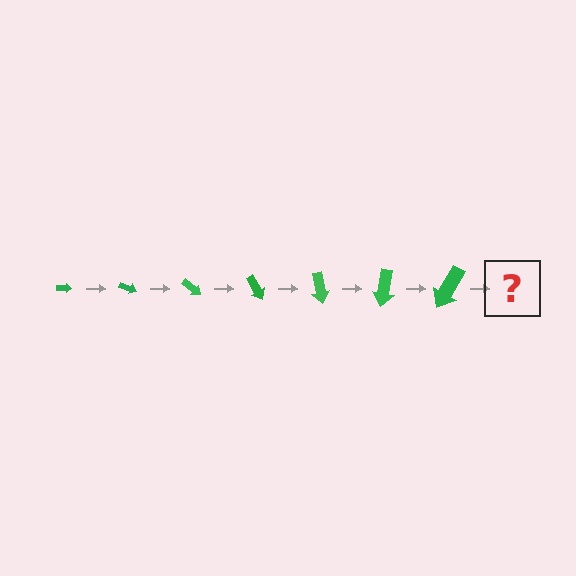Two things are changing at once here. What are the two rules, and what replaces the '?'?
The two rules are that the arrow grows larger each step and it rotates 20 degrees each step. The '?' should be an arrow, larger than the previous one and rotated 140 degrees from the start.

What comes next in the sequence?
The next element should be an arrow, larger than the previous one and rotated 140 degrees from the start.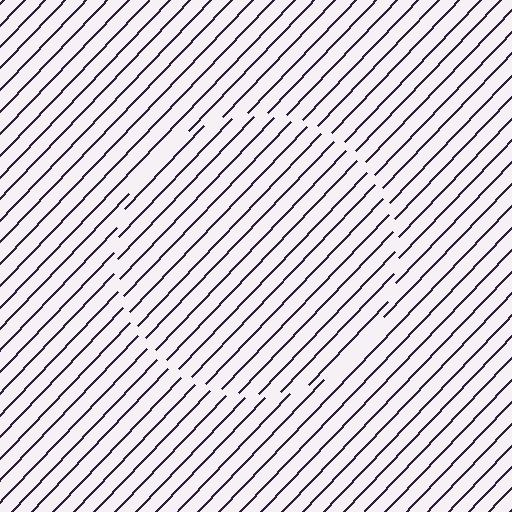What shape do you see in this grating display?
An illusory circle. The interior of the shape contains the same grating, shifted by half a period — the contour is defined by the phase discontinuity where line-ends from the inner and outer gratings abut.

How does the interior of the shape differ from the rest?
The interior of the shape contains the same grating, shifted by half a period — the contour is defined by the phase discontinuity where line-ends from the inner and outer gratings abut.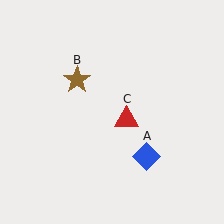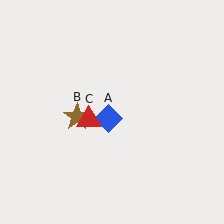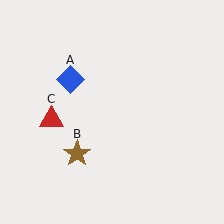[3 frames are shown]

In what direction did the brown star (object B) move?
The brown star (object B) moved down.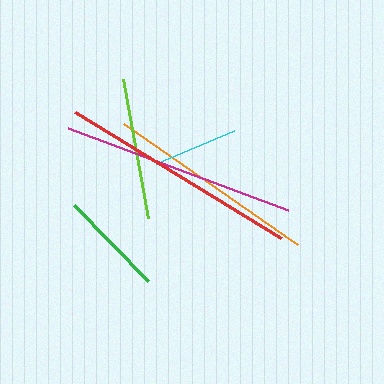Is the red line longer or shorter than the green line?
The red line is longer than the green line.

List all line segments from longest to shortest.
From longest to shortest: red, magenta, orange, lime, green, cyan.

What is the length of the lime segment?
The lime segment is approximately 141 pixels long.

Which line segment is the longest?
The red line is the longest at approximately 241 pixels.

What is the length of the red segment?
The red segment is approximately 241 pixels long.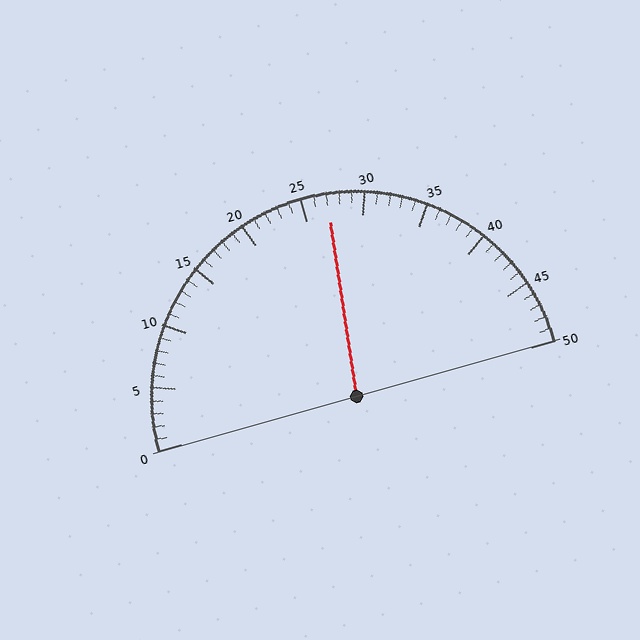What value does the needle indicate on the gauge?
The needle indicates approximately 27.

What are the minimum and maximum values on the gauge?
The gauge ranges from 0 to 50.